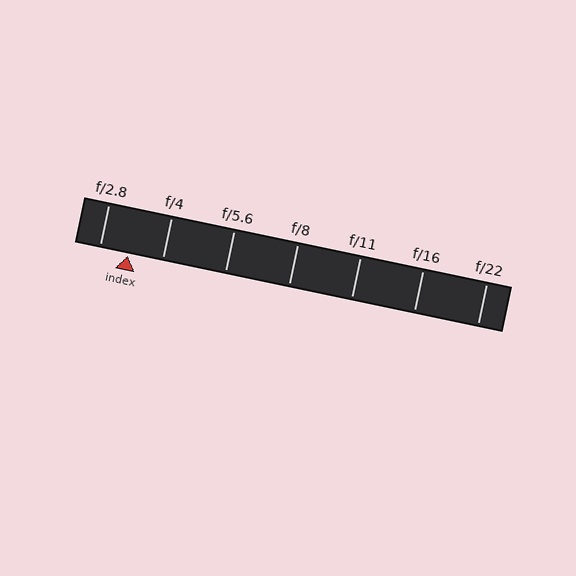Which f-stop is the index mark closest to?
The index mark is closest to f/2.8.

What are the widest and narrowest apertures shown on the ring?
The widest aperture shown is f/2.8 and the narrowest is f/22.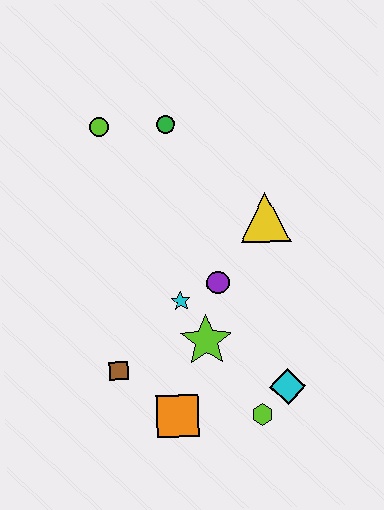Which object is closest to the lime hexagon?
The cyan diamond is closest to the lime hexagon.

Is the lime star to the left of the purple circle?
Yes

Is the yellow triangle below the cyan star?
No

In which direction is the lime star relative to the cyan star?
The lime star is below the cyan star.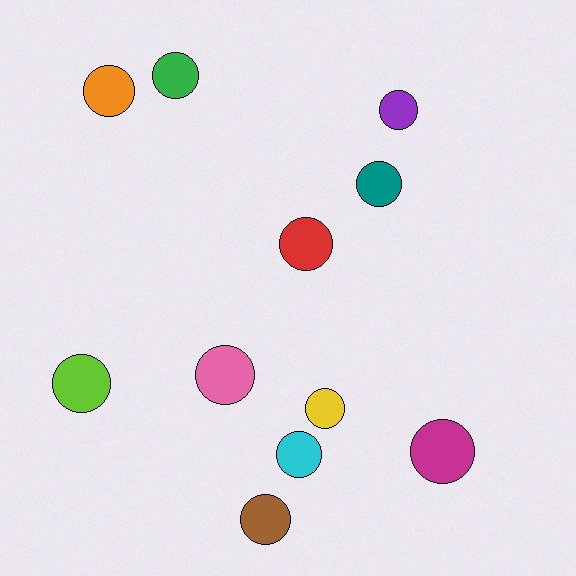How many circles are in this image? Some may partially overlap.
There are 11 circles.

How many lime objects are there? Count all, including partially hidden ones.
There is 1 lime object.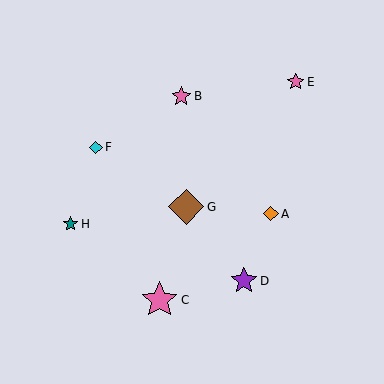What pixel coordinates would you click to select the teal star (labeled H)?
Click at (71, 224) to select the teal star H.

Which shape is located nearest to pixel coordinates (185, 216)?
The brown diamond (labeled G) at (186, 207) is nearest to that location.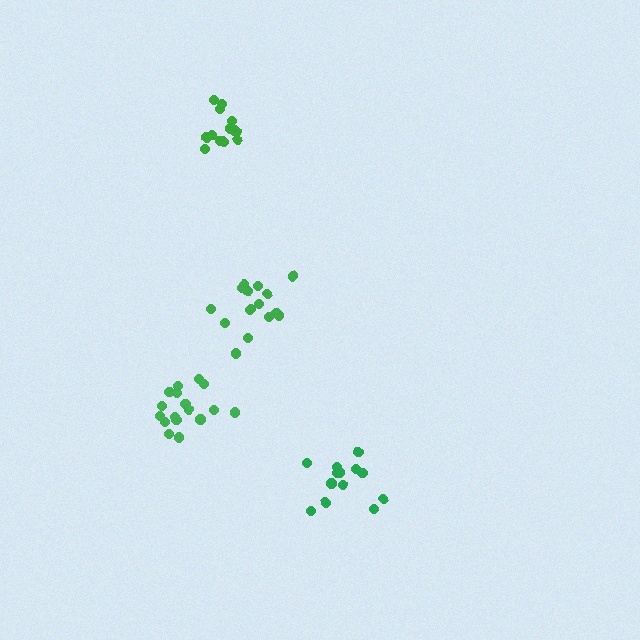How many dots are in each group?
Group 1: 16 dots, Group 2: 13 dots, Group 3: 13 dots, Group 4: 17 dots (59 total).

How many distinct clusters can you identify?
There are 4 distinct clusters.